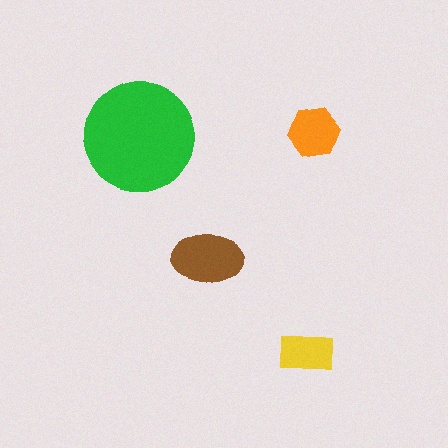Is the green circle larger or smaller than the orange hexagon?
Larger.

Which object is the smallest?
The yellow rectangle.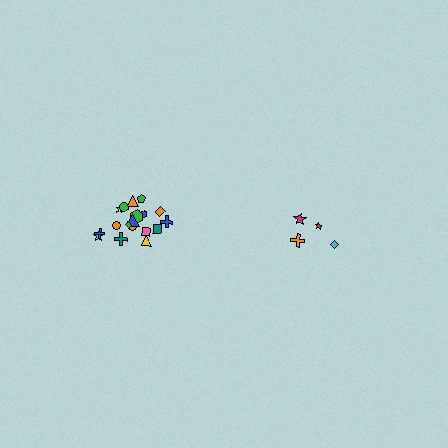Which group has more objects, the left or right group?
The left group.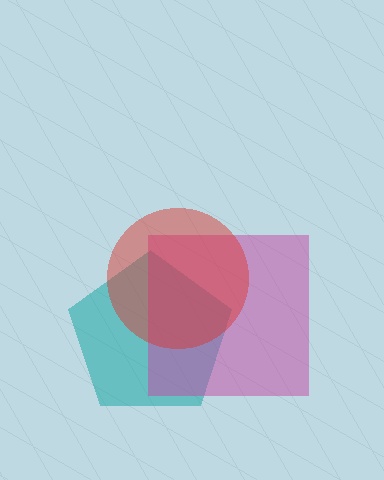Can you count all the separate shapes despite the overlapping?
Yes, there are 3 separate shapes.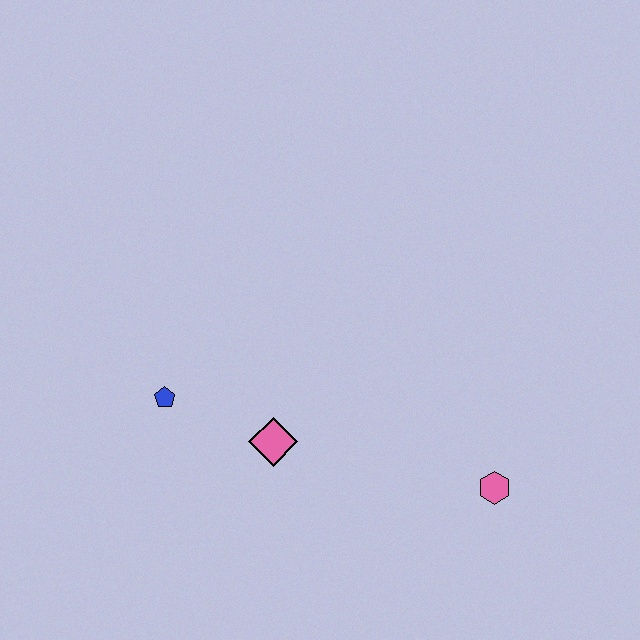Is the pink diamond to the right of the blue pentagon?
Yes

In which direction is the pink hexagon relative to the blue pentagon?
The pink hexagon is to the right of the blue pentagon.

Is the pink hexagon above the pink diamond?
No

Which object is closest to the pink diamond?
The blue pentagon is closest to the pink diamond.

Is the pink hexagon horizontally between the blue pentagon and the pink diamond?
No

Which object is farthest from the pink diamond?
The pink hexagon is farthest from the pink diamond.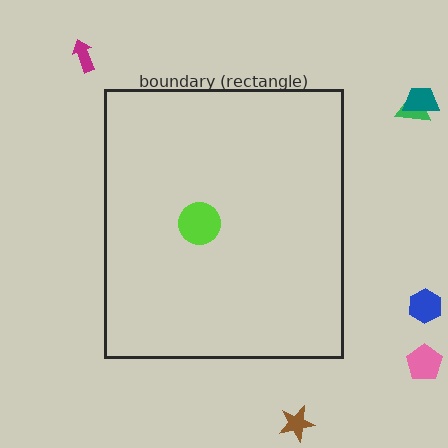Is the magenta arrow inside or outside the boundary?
Outside.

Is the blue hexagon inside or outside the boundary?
Outside.